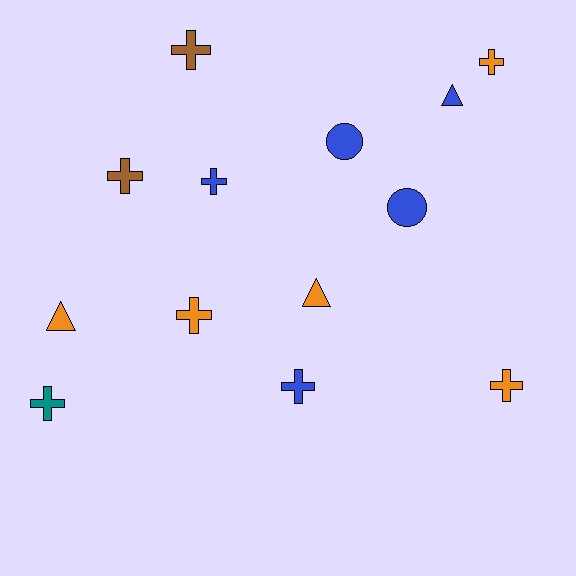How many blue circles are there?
There are 2 blue circles.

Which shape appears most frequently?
Cross, with 8 objects.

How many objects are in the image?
There are 13 objects.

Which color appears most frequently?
Blue, with 5 objects.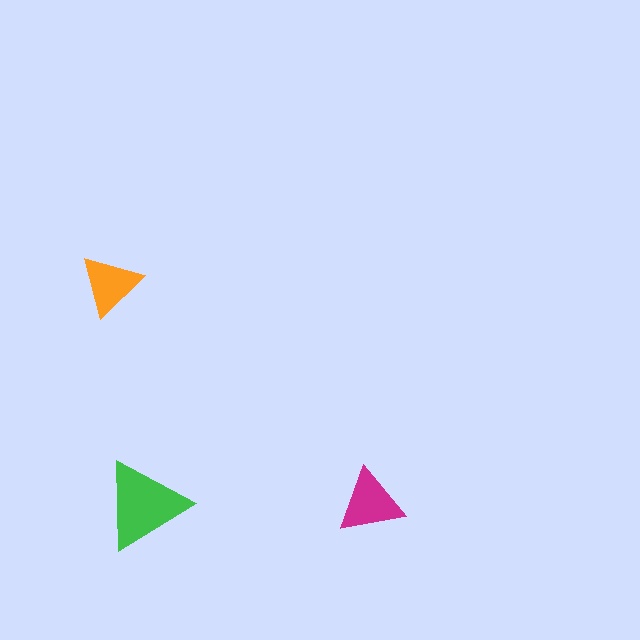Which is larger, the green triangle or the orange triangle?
The green one.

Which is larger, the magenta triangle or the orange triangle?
The magenta one.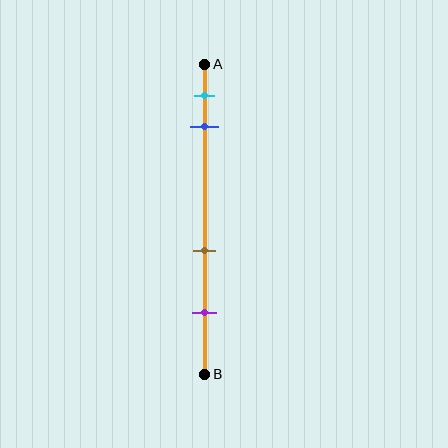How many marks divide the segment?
There are 4 marks dividing the segment.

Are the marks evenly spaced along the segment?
No, the marks are not evenly spaced.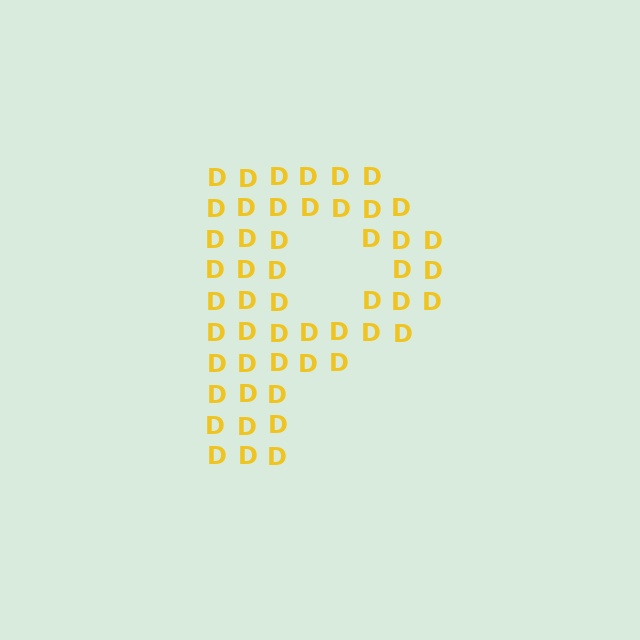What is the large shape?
The large shape is the letter P.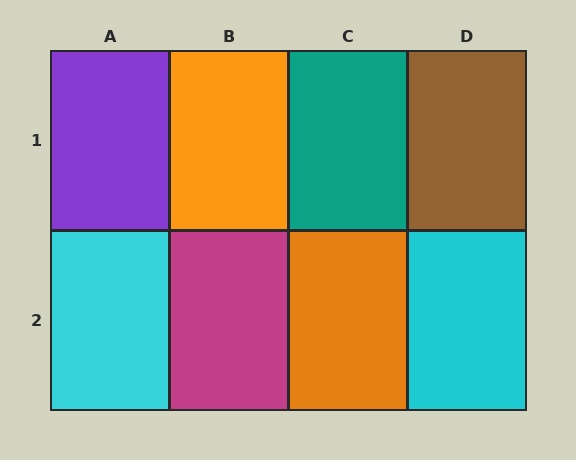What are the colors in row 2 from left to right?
Cyan, magenta, orange, cyan.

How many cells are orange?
2 cells are orange.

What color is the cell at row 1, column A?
Purple.